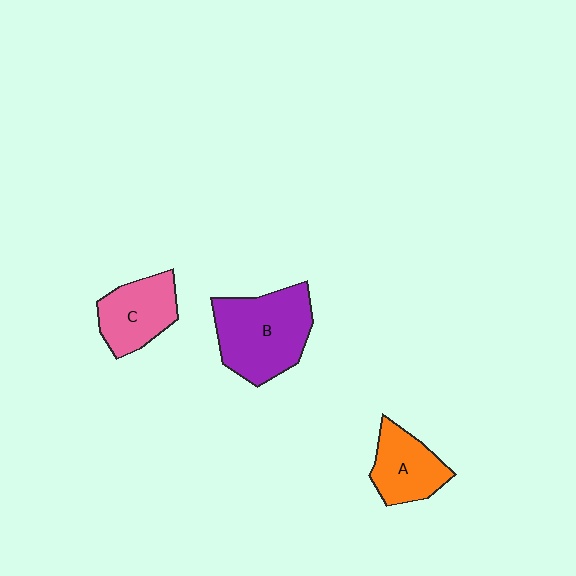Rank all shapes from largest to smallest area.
From largest to smallest: B (purple), C (pink), A (orange).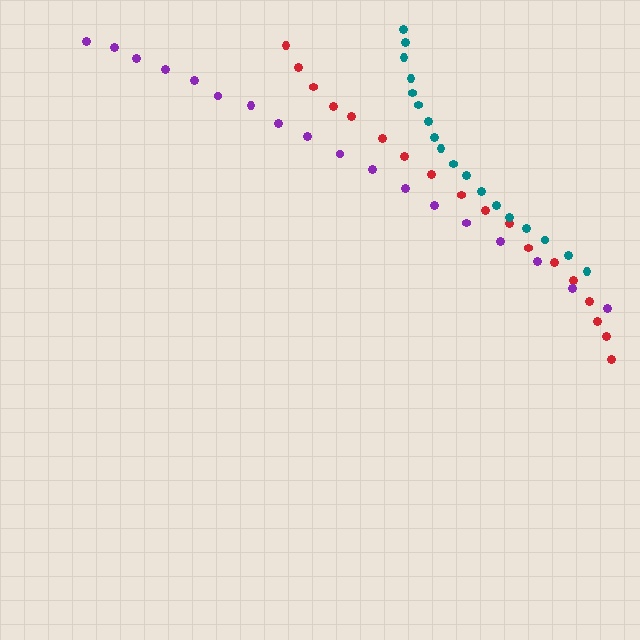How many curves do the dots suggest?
There are 3 distinct paths.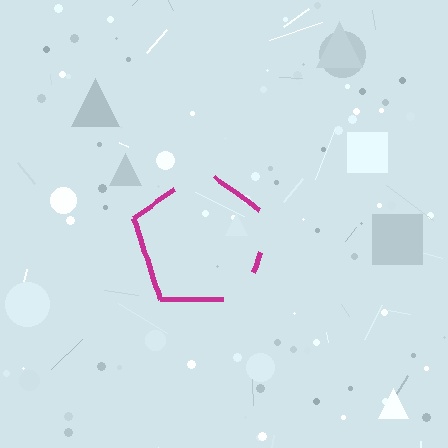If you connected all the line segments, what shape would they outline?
They would outline a pentagon.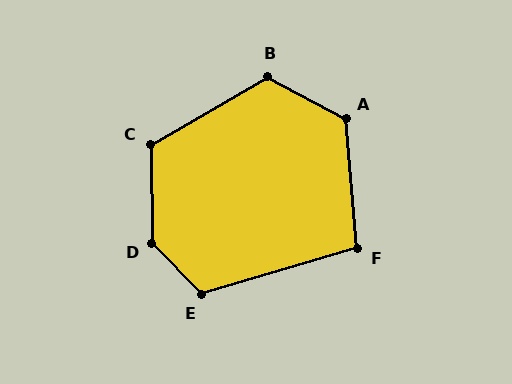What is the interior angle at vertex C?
Approximately 119 degrees (obtuse).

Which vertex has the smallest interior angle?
F, at approximately 101 degrees.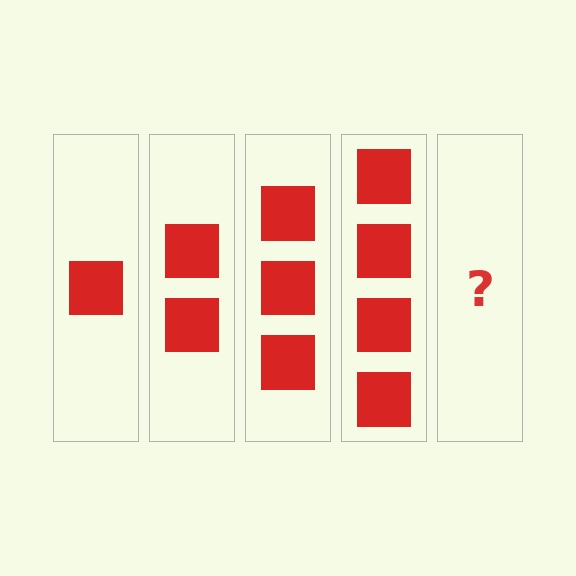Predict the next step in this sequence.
The next step is 5 squares.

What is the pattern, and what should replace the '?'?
The pattern is that each step adds one more square. The '?' should be 5 squares.